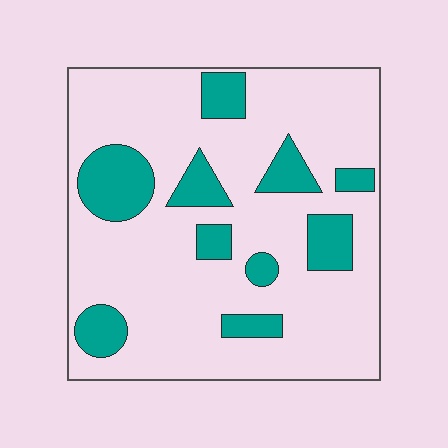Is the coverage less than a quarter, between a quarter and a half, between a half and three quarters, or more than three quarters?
Less than a quarter.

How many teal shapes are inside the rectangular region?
10.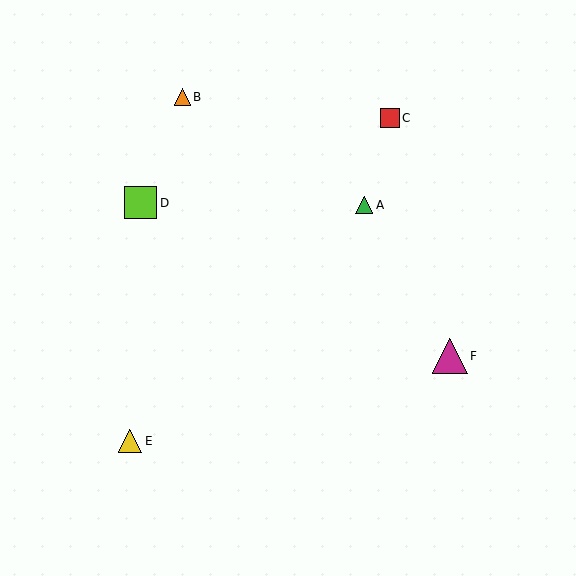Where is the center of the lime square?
The center of the lime square is at (141, 203).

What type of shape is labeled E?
Shape E is a yellow triangle.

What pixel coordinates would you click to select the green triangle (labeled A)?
Click at (364, 205) to select the green triangle A.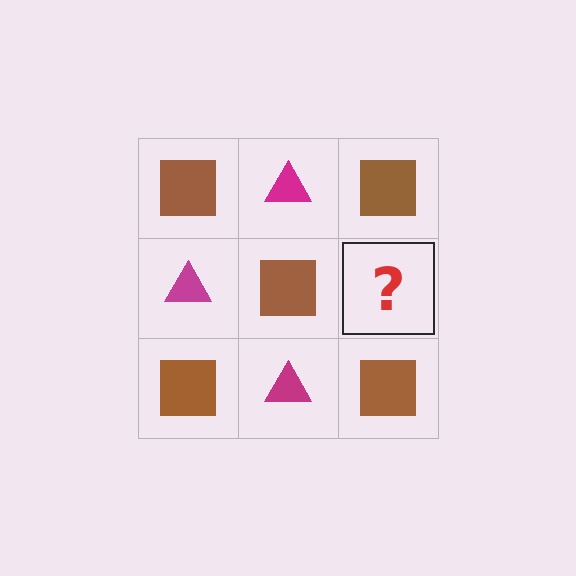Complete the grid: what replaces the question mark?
The question mark should be replaced with a magenta triangle.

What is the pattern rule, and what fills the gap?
The rule is that it alternates brown square and magenta triangle in a checkerboard pattern. The gap should be filled with a magenta triangle.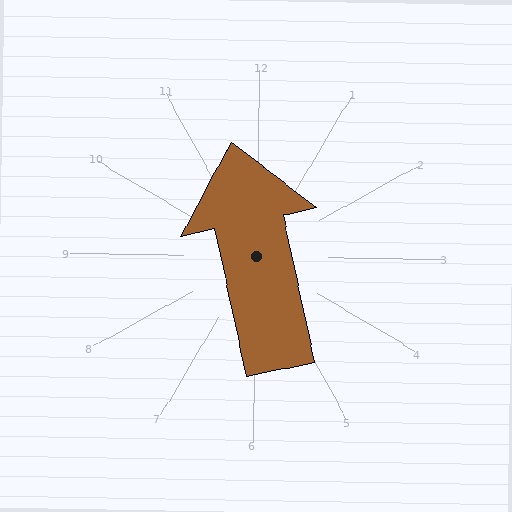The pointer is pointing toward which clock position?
Roughly 12 o'clock.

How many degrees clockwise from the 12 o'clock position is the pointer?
Approximately 347 degrees.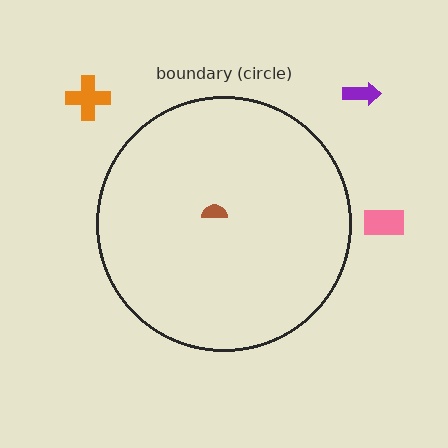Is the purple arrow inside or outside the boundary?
Outside.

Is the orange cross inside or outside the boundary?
Outside.